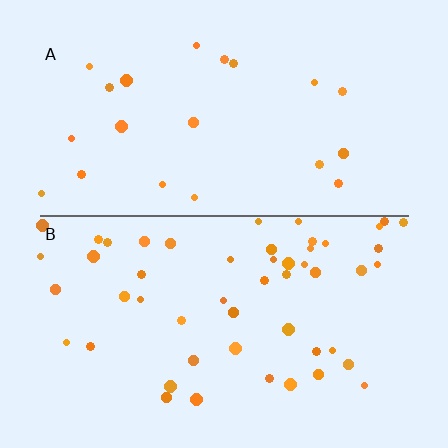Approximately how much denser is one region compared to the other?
Approximately 2.4× — region B over region A.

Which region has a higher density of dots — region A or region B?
B (the bottom).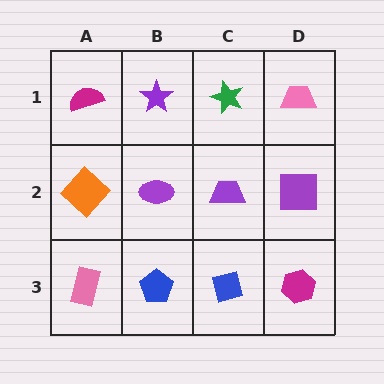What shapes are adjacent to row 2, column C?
A green star (row 1, column C), a blue diamond (row 3, column C), a purple ellipse (row 2, column B), a purple square (row 2, column D).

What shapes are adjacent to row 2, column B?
A purple star (row 1, column B), a blue pentagon (row 3, column B), an orange diamond (row 2, column A), a purple trapezoid (row 2, column C).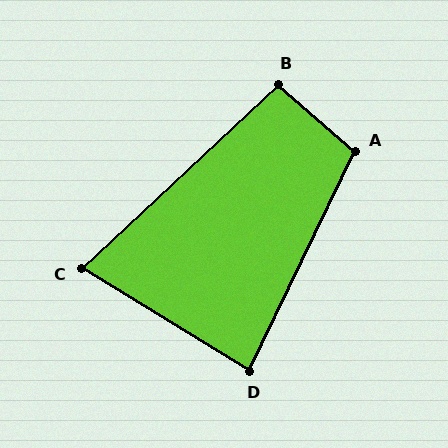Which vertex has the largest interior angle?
A, at approximately 105 degrees.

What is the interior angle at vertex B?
Approximately 96 degrees (obtuse).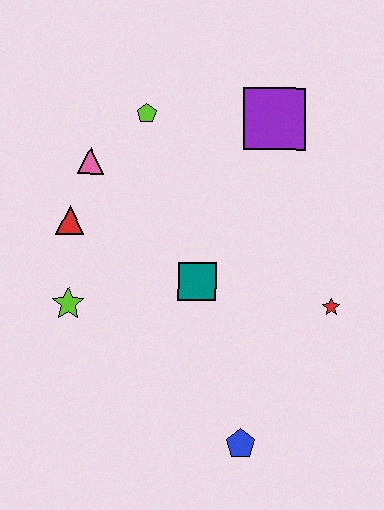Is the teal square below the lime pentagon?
Yes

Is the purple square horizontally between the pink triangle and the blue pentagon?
No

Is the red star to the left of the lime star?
No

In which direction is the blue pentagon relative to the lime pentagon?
The blue pentagon is below the lime pentagon.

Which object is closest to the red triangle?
The pink triangle is closest to the red triangle.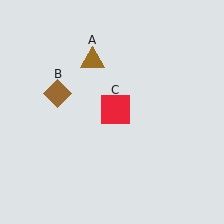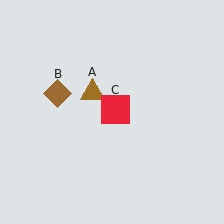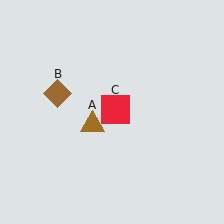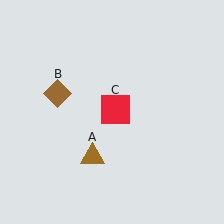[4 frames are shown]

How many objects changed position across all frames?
1 object changed position: brown triangle (object A).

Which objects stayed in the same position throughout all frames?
Brown diamond (object B) and red square (object C) remained stationary.